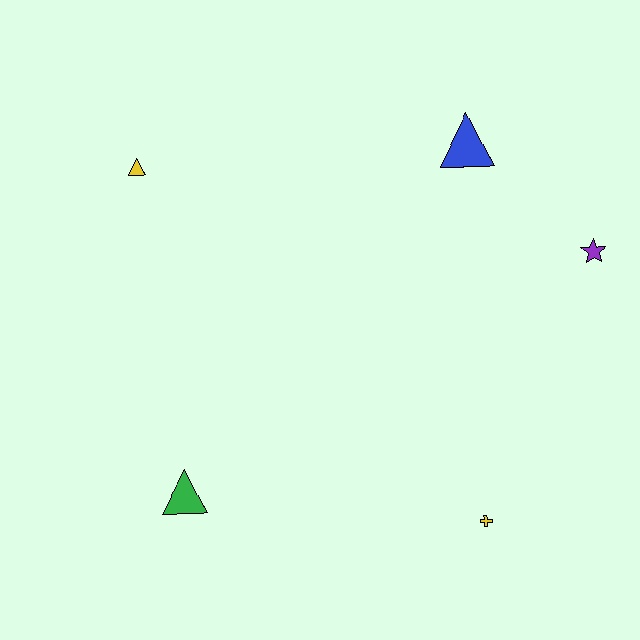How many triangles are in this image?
There are 3 triangles.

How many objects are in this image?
There are 5 objects.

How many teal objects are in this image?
There are no teal objects.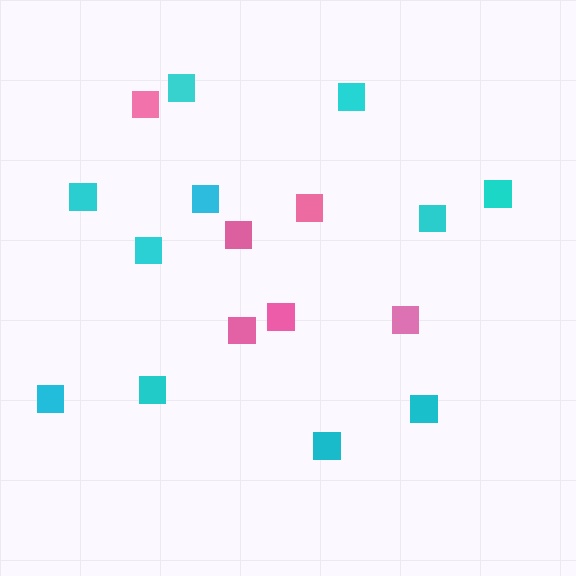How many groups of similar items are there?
There are 2 groups: one group of cyan squares (11) and one group of pink squares (6).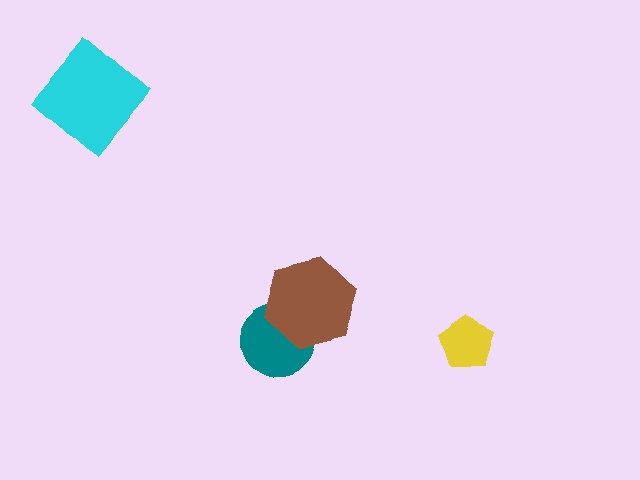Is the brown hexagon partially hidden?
No, no other shape covers it.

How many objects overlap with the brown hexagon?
1 object overlaps with the brown hexagon.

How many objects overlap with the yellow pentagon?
0 objects overlap with the yellow pentagon.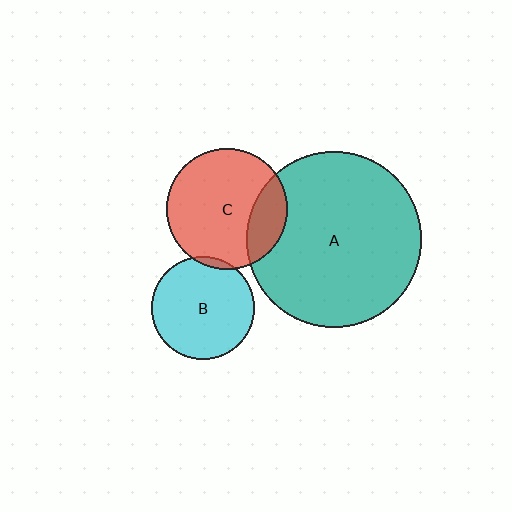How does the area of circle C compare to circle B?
Approximately 1.4 times.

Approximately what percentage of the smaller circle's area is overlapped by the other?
Approximately 5%.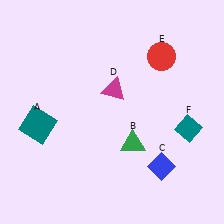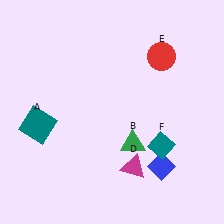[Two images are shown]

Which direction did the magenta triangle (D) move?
The magenta triangle (D) moved down.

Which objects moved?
The objects that moved are: the magenta triangle (D), the teal diamond (F).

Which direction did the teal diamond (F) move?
The teal diamond (F) moved left.